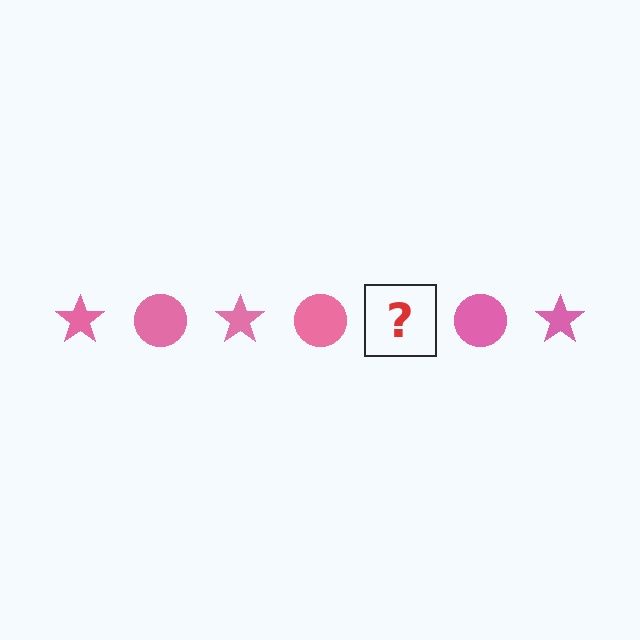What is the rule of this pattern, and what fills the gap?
The rule is that the pattern cycles through star, circle shapes in pink. The gap should be filled with a pink star.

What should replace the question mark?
The question mark should be replaced with a pink star.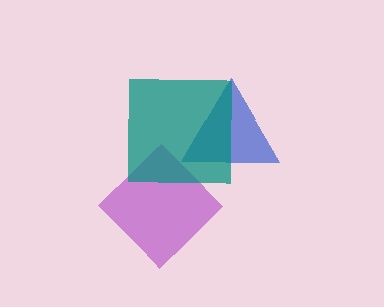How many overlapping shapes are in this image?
There are 3 overlapping shapes in the image.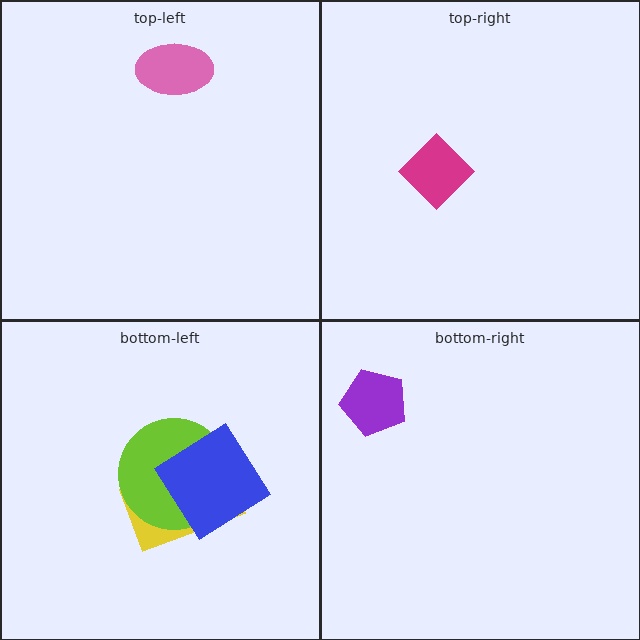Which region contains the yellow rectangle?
The bottom-left region.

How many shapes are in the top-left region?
1.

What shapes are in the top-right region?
The magenta diamond.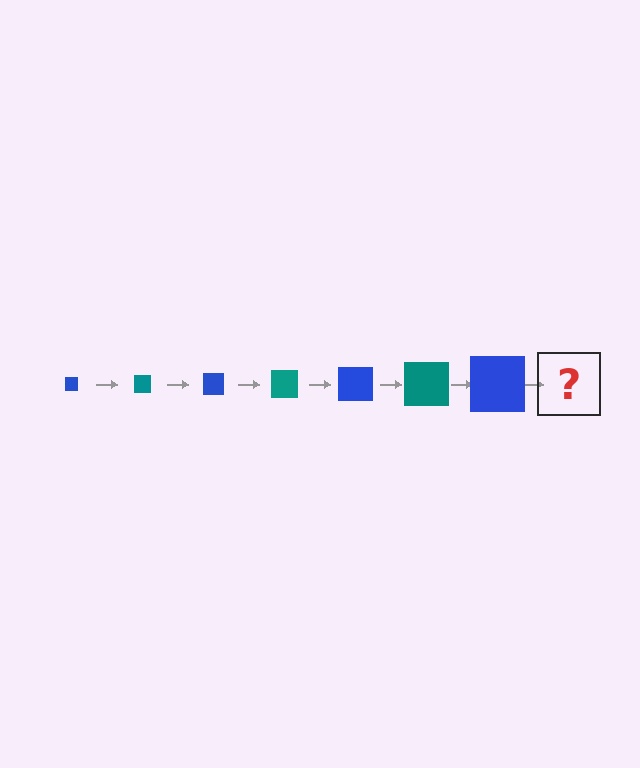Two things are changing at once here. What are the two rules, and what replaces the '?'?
The two rules are that the square grows larger each step and the color cycles through blue and teal. The '?' should be a teal square, larger than the previous one.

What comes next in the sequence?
The next element should be a teal square, larger than the previous one.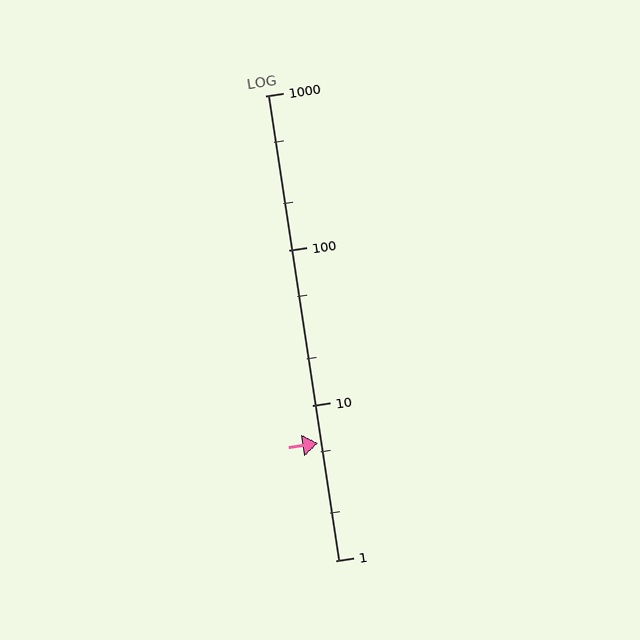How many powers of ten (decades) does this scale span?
The scale spans 3 decades, from 1 to 1000.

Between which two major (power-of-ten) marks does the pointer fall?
The pointer is between 1 and 10.